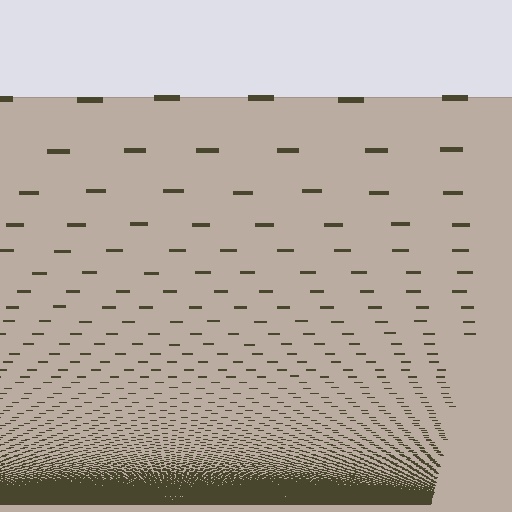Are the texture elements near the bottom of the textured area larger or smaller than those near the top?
Smaller. The gradient is inverted — elements near the bottom are smaller and denser.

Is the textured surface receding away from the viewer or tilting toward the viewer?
The surface appears to tilt toward the viewer. Texture elements get larger and sparser toward the top.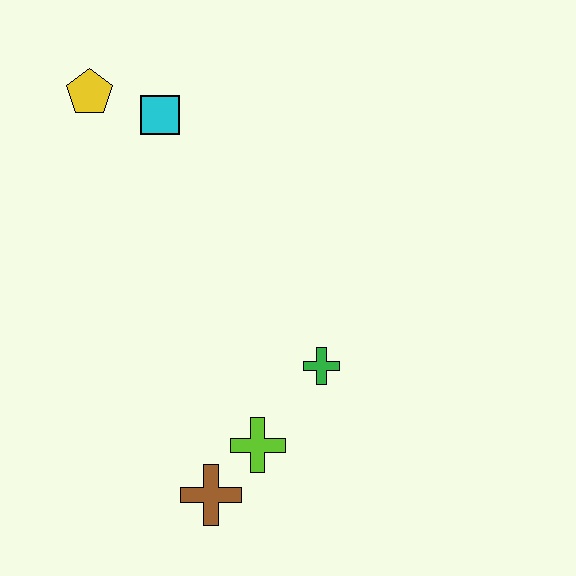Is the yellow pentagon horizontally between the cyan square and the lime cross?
No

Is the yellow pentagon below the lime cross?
No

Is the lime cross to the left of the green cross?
Yes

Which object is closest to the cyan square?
The yellow pentagon is closest to the cyan square.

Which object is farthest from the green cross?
The yellow pentagon is farthest from the green cross.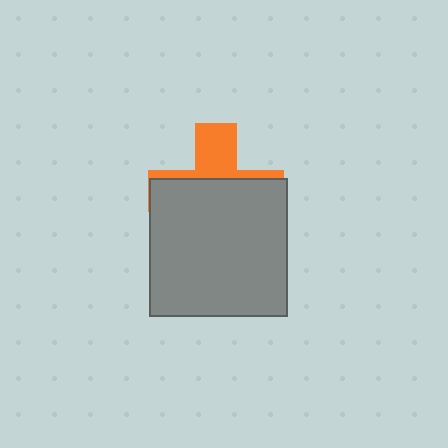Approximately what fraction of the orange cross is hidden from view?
Roughly 68% of the orange cross is hidden behind the gray square.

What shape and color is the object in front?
The object in front is a gray square.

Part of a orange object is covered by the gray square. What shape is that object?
It is a cross.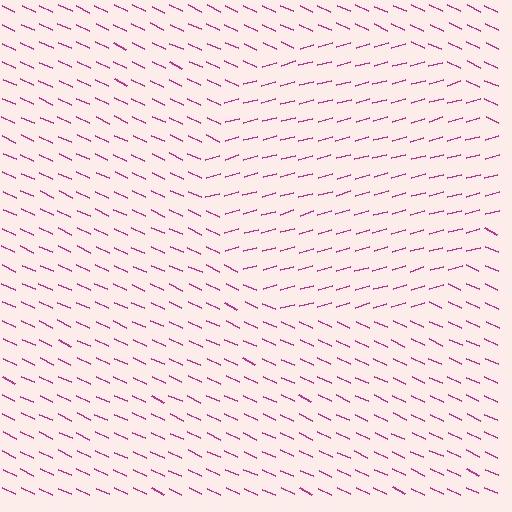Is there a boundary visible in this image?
Yes, there is a texture boundary formed by a change in line orientation.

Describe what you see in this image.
The image is filled with small magenta line segments. A circle region in the image has lines oriented differently from the surrounding lines, creating a visible texture boundary.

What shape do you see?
I see a circle.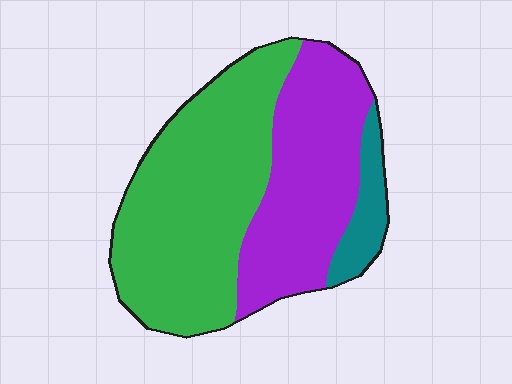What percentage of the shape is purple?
Purple covers 38% of the shape.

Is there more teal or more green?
Green.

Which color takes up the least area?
Teal, at roughly 10%.